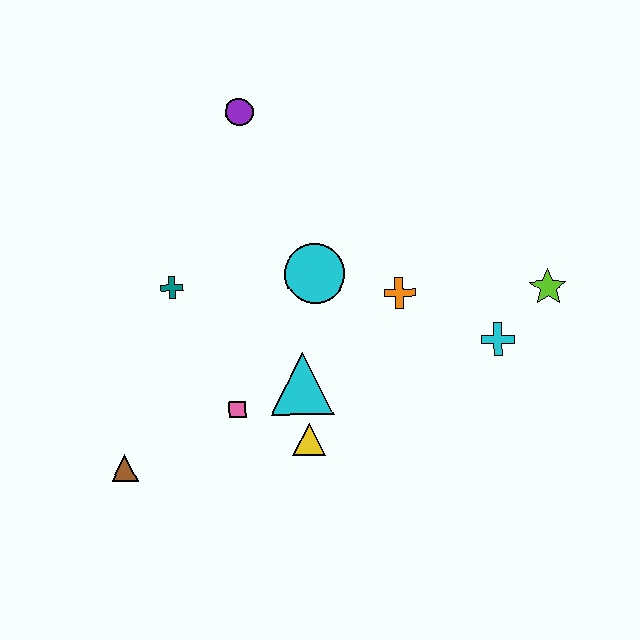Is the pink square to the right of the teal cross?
Yes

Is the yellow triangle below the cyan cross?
Yes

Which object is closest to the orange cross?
The cyan circle is closest to the orange cross.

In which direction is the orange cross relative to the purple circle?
The orange cross is below the purple circle.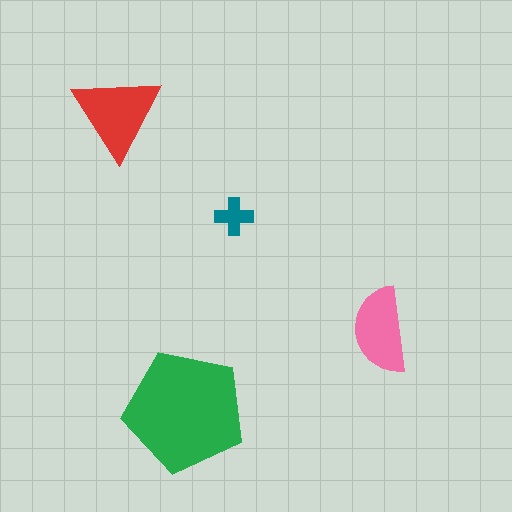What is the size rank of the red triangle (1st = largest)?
2nd.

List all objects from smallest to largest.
The teal cross, the pink semicircle, the red triangle, the green pentagon.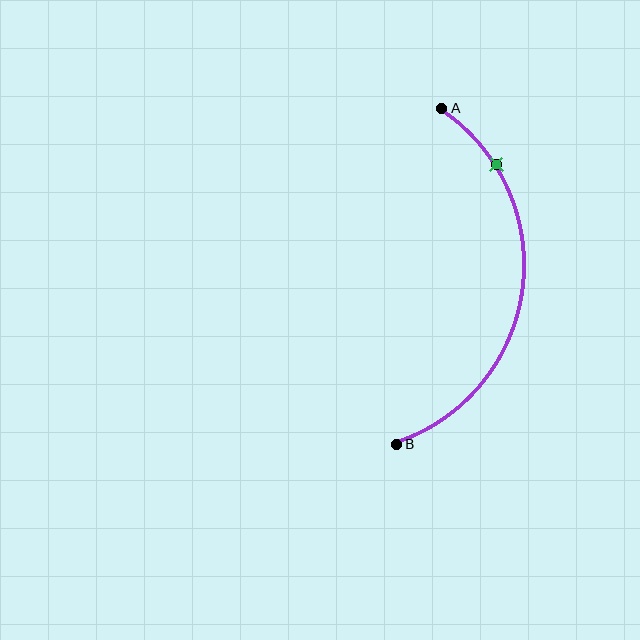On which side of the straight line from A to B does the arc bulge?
The arc bulges to the right of the straight line connecting A and B.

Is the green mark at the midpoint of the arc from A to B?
No. The green mark lies on the arc but is closer to endpoint A. The arc midpoint would be at the point on the curve equidistant along the arc from both A and B.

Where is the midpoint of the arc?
The arc midpoint is the point on the curve farthest from the straight line joining A and B. It sits to the right of that line.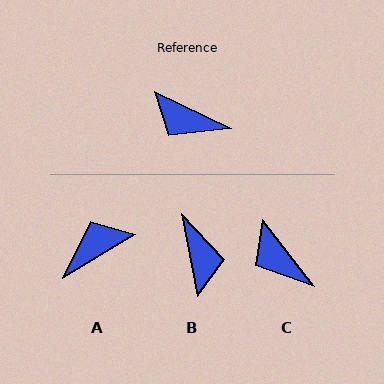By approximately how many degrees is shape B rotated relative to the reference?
Approximately 126 degrees counter-clockwise.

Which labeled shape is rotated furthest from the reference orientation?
B, about 126 degrees away.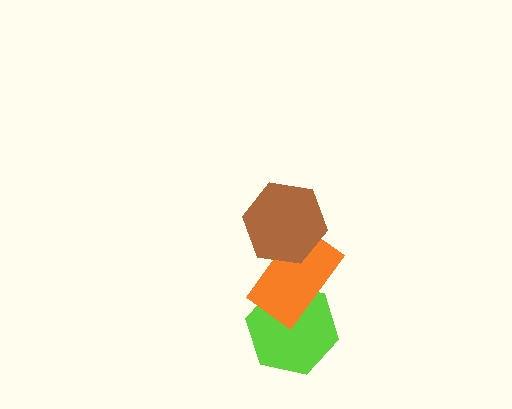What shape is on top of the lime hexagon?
The orange rectangle is on top of the lime hexagon.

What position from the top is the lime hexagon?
The lime hexagon is 3rd from the top.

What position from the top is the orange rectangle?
The orange rectangle is 2nd from the top.